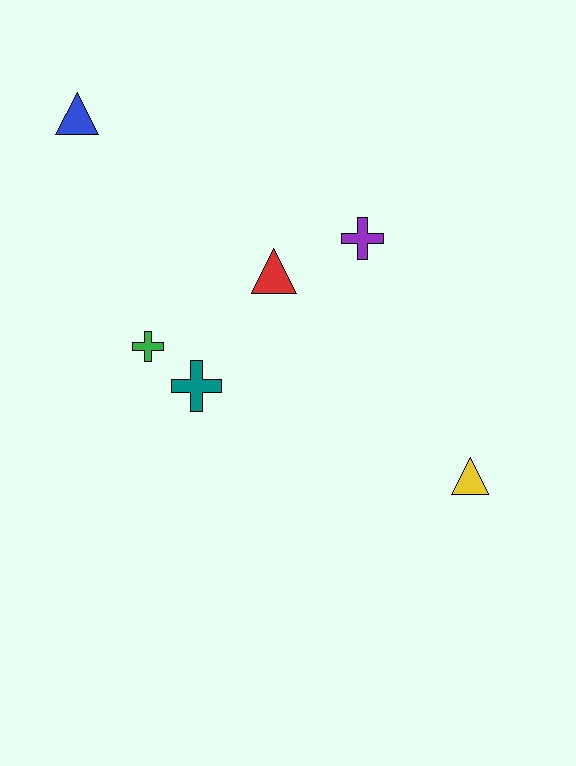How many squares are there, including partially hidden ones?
There are no squares.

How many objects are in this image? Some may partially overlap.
There are 6 objects.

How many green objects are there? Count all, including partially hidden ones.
There is 1 green object.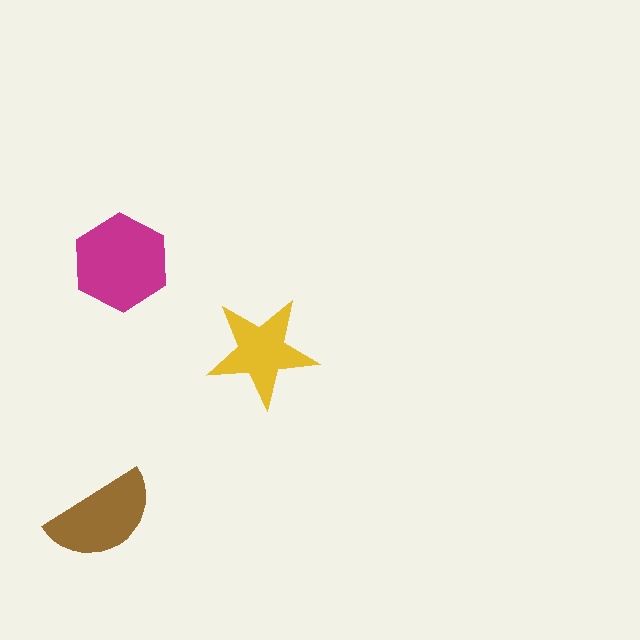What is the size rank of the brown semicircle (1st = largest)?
2nd.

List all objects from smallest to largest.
The yellow star, the brown semicircle, the magenta hexagon.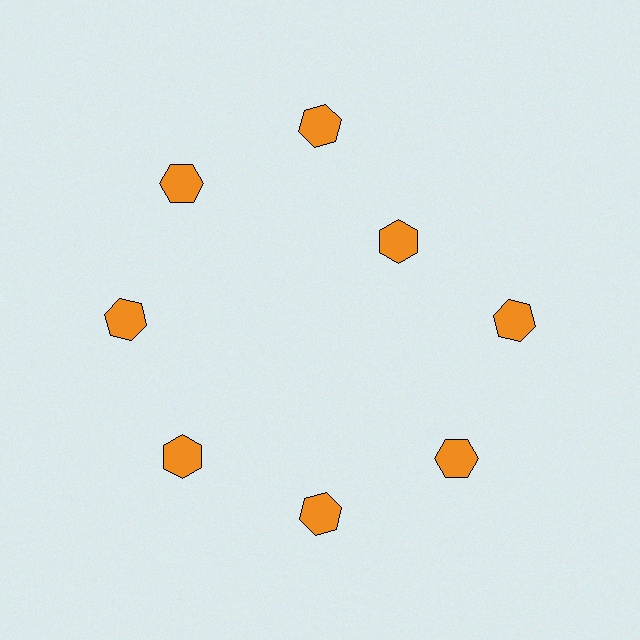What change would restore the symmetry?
The symmetry would be restored by moving it outward, back onto the ring so that all 8 hexagons sit at equal angles and equal distance from the center.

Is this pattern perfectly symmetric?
No. The 8 orange hexagons are arranged in a ring, but one element near the 2 o'clock position is pulled inward toward the center, breaking the 8-fold rotational symmetry.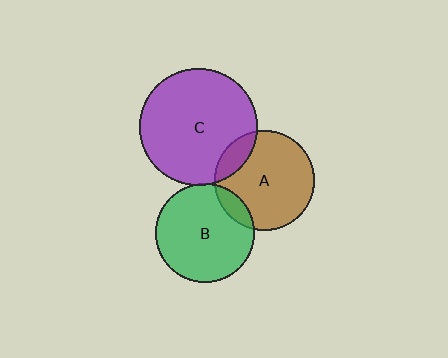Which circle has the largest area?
Circle C (purple).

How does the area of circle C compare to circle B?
Approximately 1.4 times.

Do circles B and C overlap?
Yes.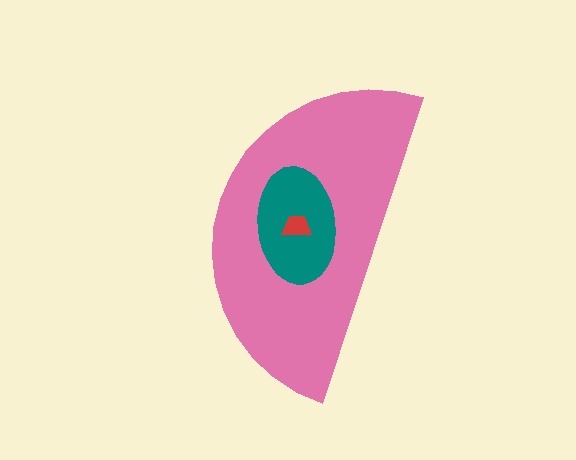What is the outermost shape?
The pink semicircle.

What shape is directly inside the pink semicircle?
The teal ellipse.